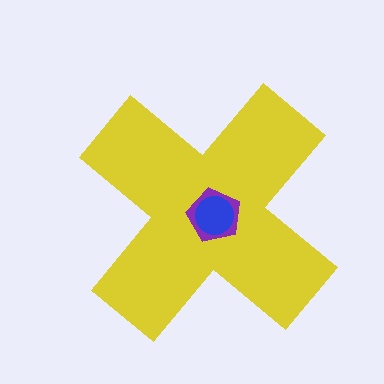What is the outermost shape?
The yellow cross.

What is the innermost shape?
The blue circle.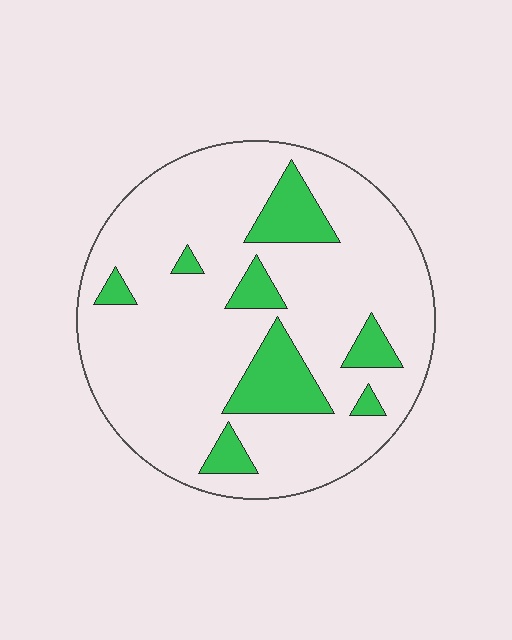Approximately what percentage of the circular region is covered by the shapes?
Approximately 15%.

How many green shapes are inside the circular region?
8.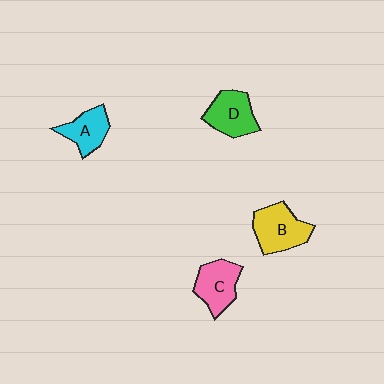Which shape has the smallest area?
Shape A (cyan).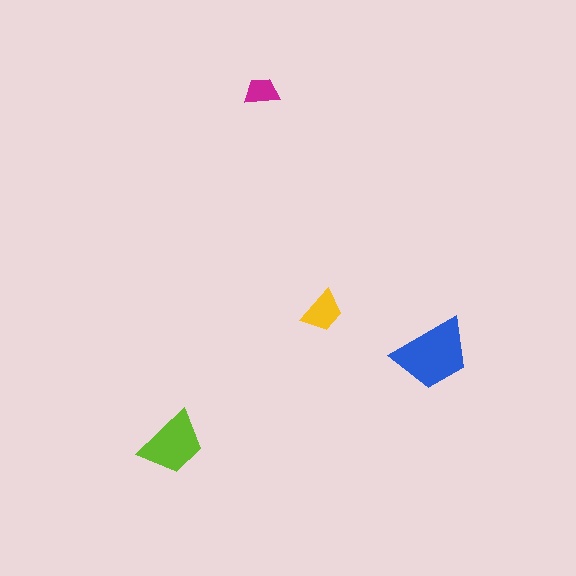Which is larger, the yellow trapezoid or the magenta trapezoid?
The yellow one.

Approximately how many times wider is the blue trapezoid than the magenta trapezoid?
About 2.5 times wider.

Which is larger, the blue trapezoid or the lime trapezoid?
The blue one.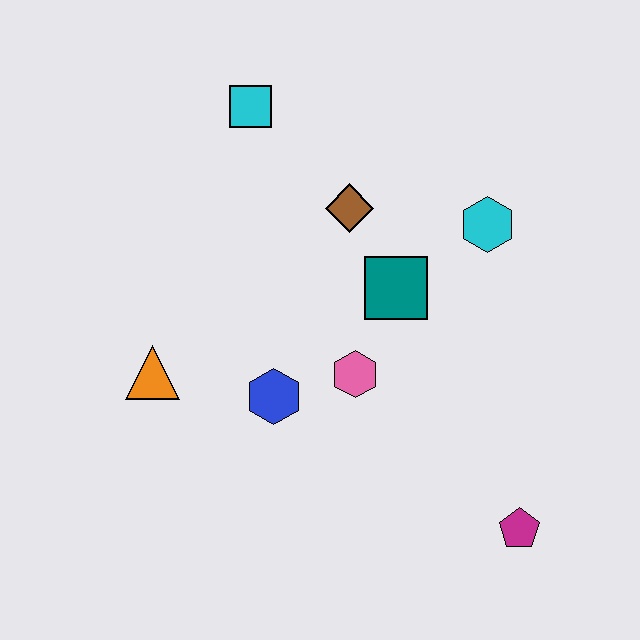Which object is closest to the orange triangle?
The blue hexagon is closest to the orange triangle.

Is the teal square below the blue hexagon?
No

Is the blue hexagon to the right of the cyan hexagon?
No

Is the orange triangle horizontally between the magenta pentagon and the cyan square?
No